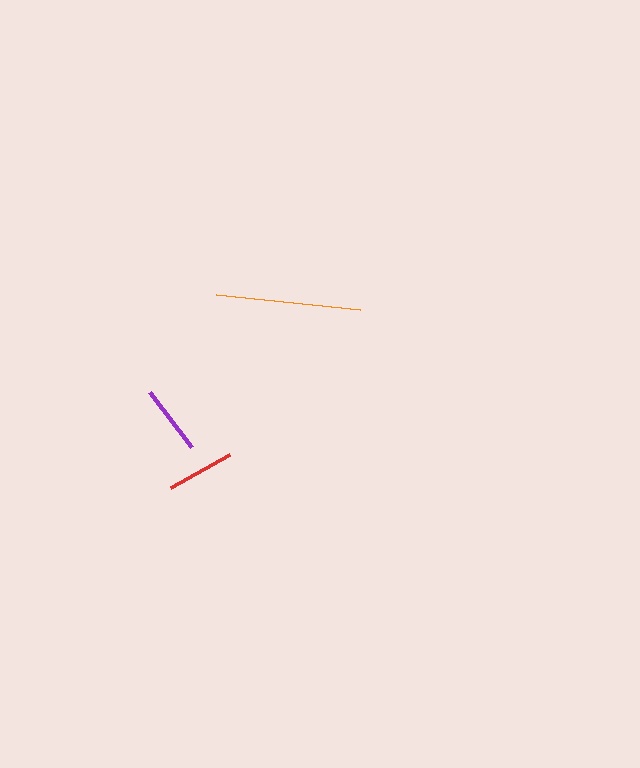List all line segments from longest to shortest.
From longest to shortest: orange, purple, red.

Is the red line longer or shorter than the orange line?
The orange line is longer than the red line.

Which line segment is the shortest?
The red line is the shortest at approximately 68 pixels.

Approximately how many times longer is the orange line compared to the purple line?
The orange line is approximately 2.1 times the length of the purple line.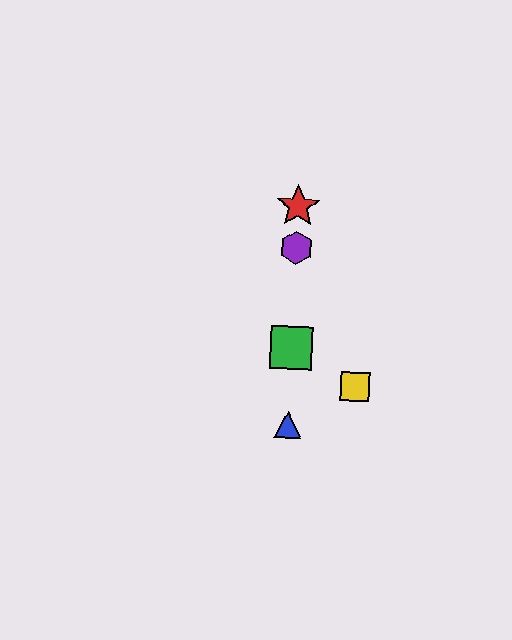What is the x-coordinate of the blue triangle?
The blue triangle is at x≈288.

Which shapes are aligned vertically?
The red star, the blue triangle, the green square, the purple hexagon are aligned vertically.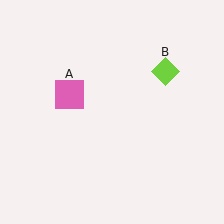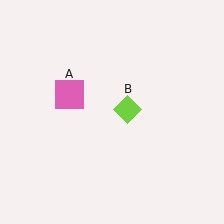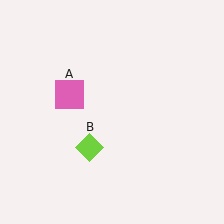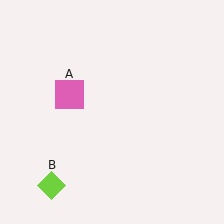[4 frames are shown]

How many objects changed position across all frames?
1 object changed position: lime diamond (object B).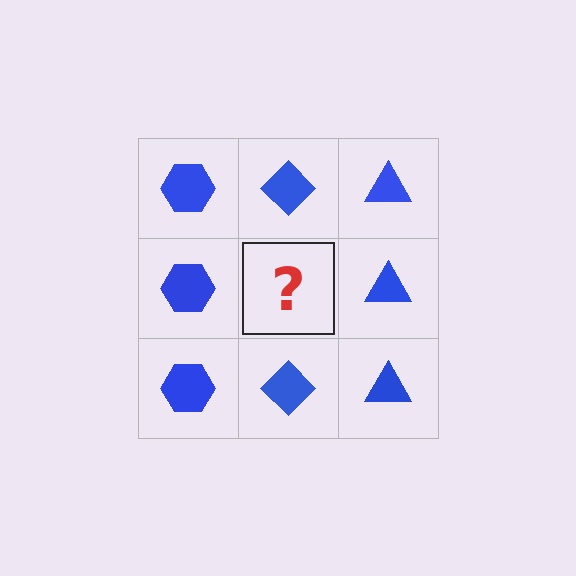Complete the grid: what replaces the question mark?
The question mark should be replaced with a blue diamond.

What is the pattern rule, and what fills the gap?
The rule is that each column has a consistent shape. The gap should be filled with a blue diamond.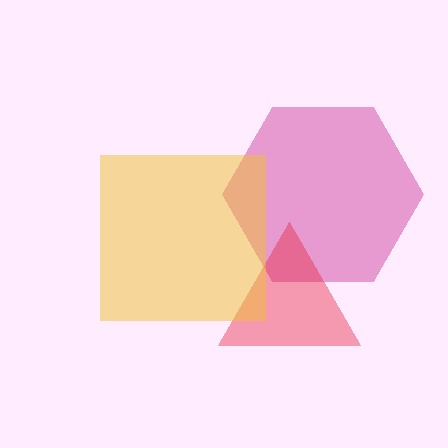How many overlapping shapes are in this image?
There are 3 overlapping shapes in the image.